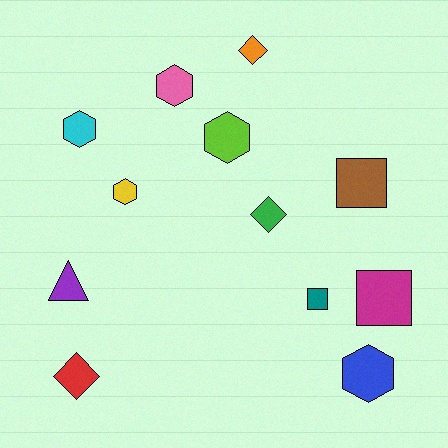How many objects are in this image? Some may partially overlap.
There are 12 objects.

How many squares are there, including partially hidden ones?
There are 3 squares.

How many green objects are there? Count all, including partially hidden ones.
There is 1 green object.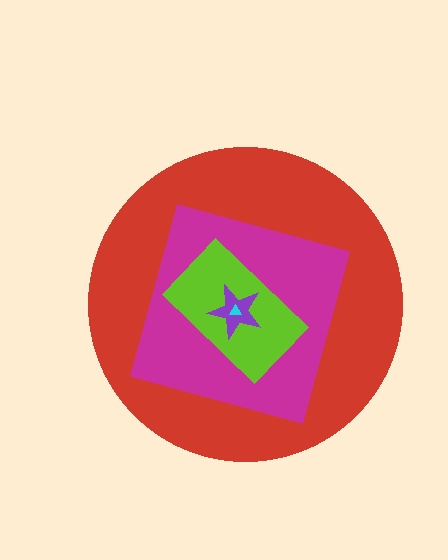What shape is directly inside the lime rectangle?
The purple star.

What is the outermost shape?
The red circle.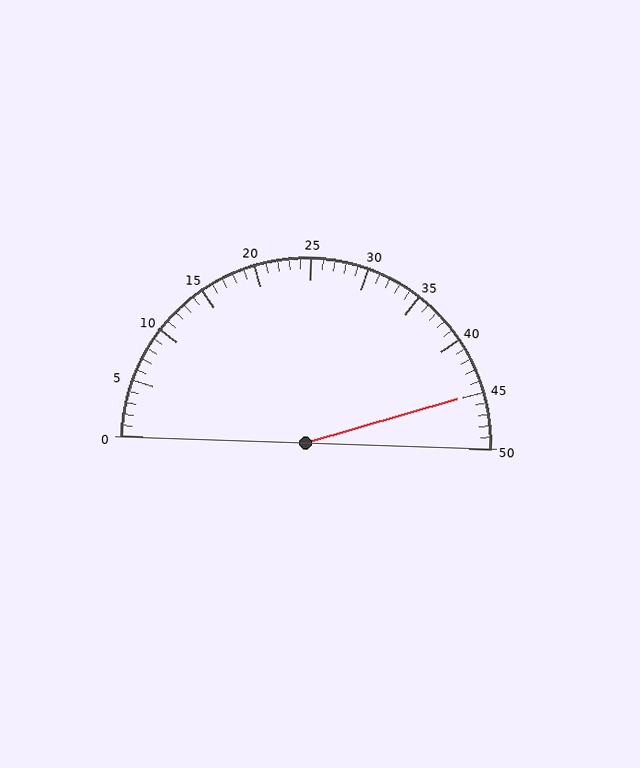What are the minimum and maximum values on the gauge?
The gauge ranges from 0 to 50.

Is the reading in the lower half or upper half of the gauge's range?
The reading is in the upper half of the range (0 to 50).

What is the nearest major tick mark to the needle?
The nearest major tick mark is 45.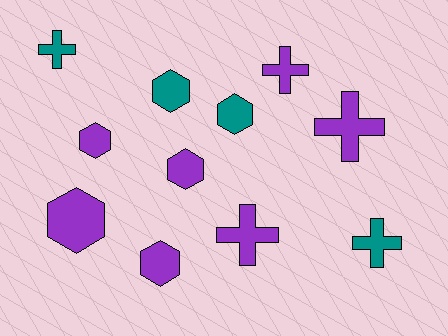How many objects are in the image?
There are 11 objects.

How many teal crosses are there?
There are 2 teal crosses.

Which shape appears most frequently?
Hexagon, with 6 objects.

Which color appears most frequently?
Purple, with 7 objects.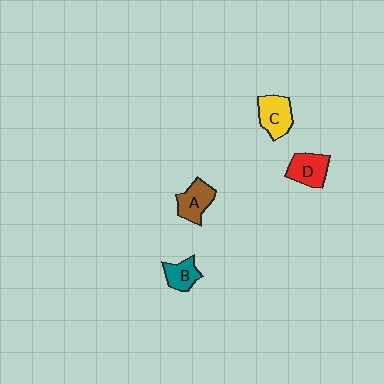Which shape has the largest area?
Shape C (yellow).